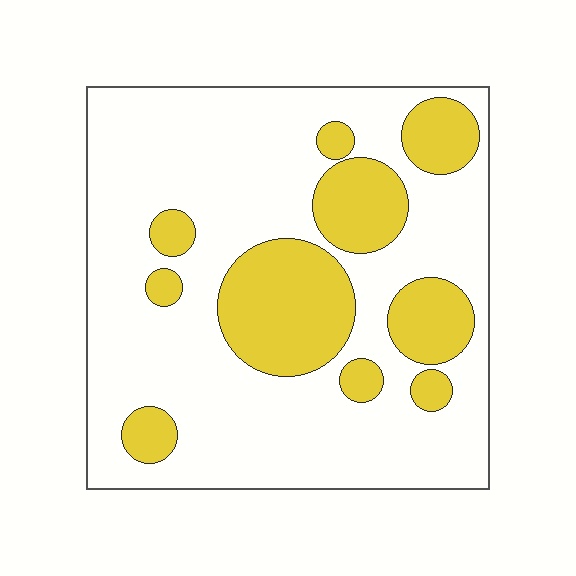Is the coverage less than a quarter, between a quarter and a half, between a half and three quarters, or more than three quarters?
Between a quarter and a half.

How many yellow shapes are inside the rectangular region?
10.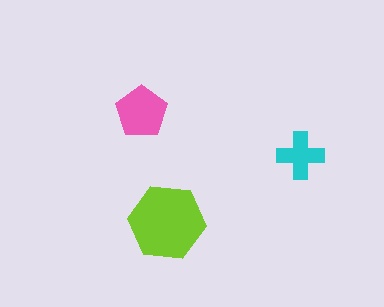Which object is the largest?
The lime hexagon.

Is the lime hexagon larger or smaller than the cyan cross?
Larger.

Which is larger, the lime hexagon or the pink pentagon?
The lime hexagon.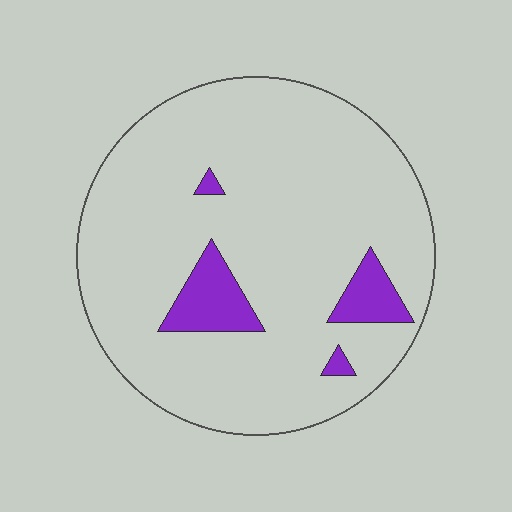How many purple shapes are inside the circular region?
4.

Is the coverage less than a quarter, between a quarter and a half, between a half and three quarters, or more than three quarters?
Less than a quarter.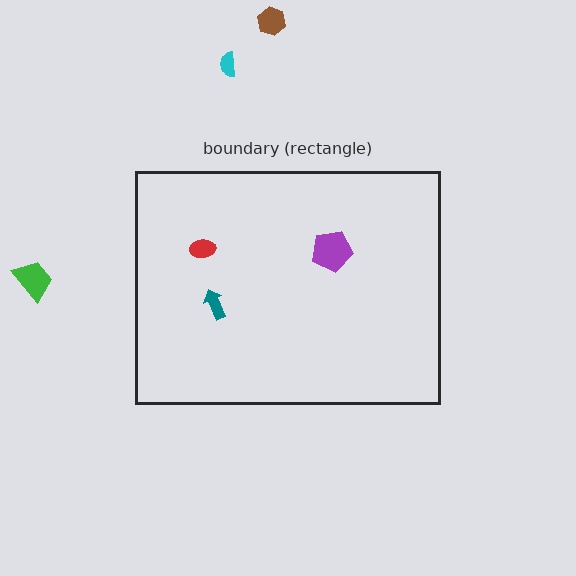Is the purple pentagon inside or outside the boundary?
Inside.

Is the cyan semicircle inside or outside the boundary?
Outside.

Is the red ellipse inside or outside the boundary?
Inside.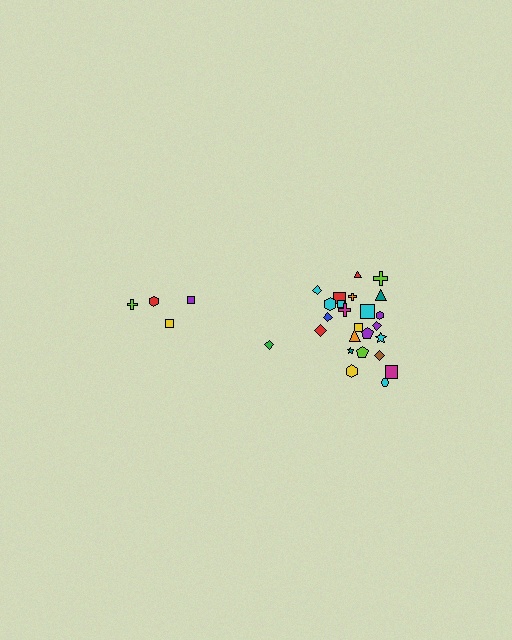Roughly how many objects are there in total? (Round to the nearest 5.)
Roughly 30 objects in total.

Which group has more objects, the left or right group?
The right group.